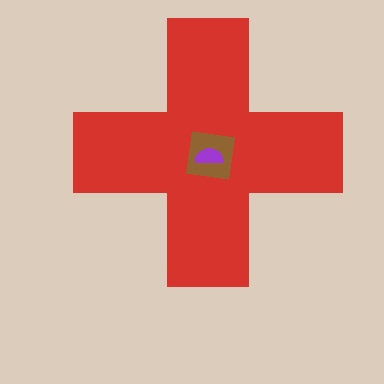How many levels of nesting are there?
3.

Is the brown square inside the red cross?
Yes.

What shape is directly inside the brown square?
The purple semicircle.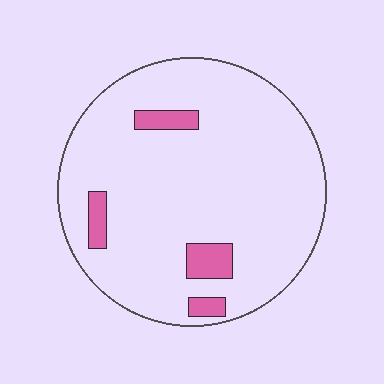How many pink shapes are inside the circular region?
4.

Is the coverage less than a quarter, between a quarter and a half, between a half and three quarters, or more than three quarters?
Less than a quarter.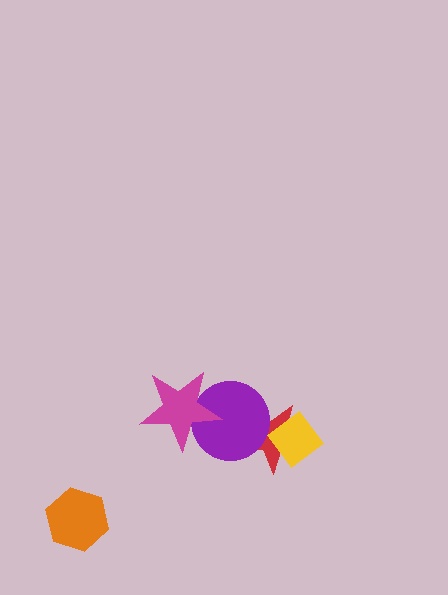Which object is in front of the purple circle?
The magenta star is in front of the purple circle.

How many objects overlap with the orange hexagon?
0 objects overlap with the orange hexagon.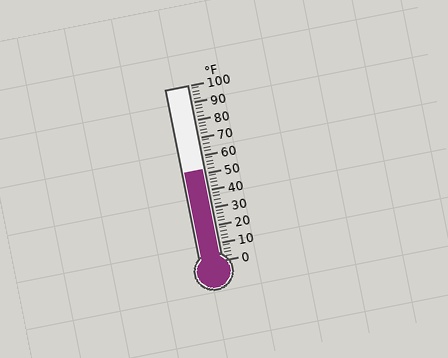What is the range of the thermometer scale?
The thermometer scale ranges from 0°F to 100°F.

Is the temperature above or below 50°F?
The temperature is above 50°F.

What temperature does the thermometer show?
The thermometer shows approximately 52°F.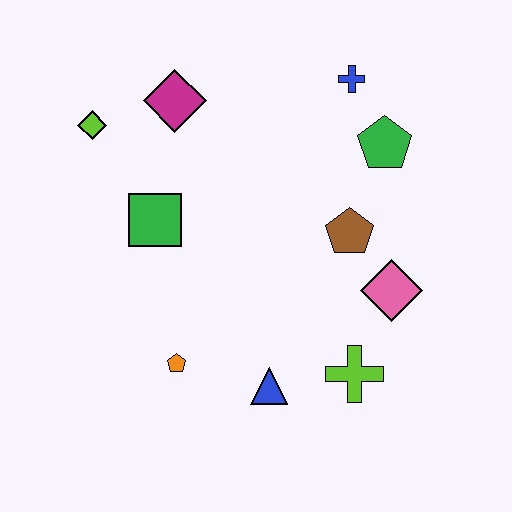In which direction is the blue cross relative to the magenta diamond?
The blue cross is to the right of the magenta diamond.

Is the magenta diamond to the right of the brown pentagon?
No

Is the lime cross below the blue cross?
Yes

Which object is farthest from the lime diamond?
The lime cross is farthest from the lime diamond.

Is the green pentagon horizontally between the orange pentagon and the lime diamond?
No